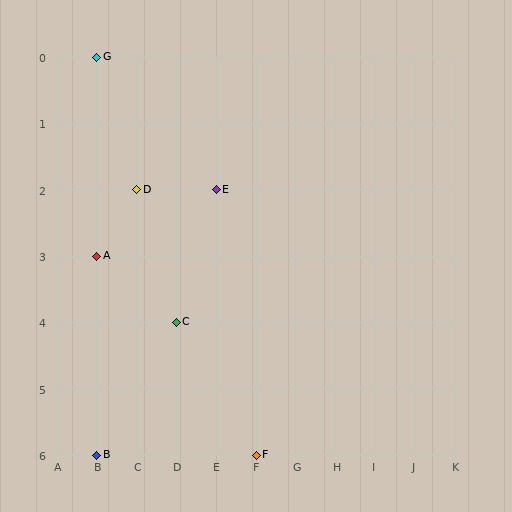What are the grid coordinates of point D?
Point D is at grid coordinates (C, 2).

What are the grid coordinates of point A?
Point A is at grid coordinates (B, 3).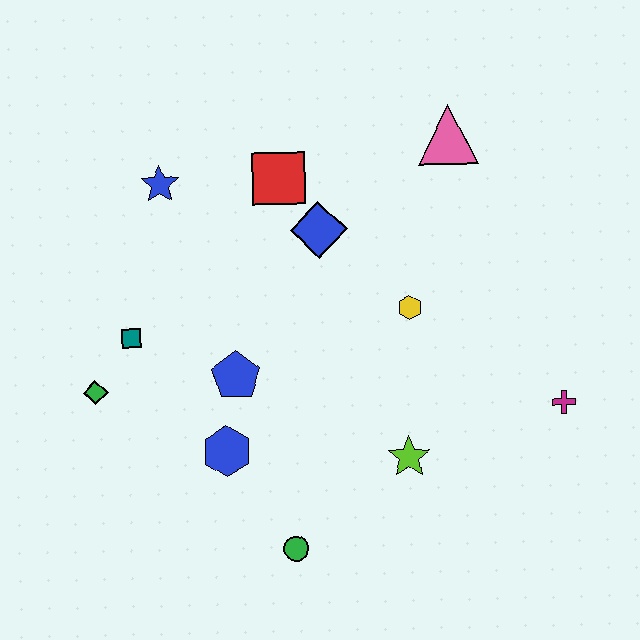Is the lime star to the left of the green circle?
No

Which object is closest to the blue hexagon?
The blue pentagon is closest to the blue hexagon.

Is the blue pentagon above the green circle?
Yes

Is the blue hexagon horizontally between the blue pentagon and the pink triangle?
No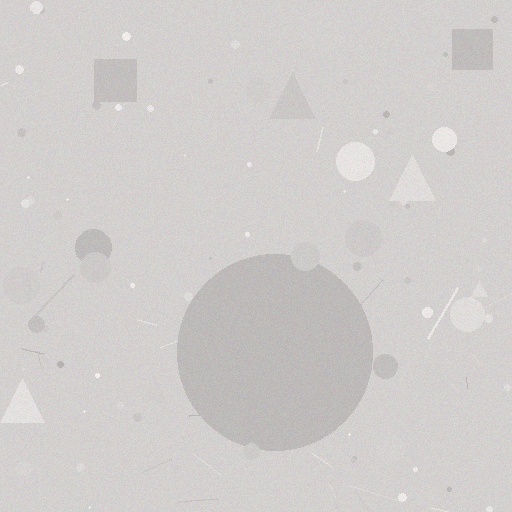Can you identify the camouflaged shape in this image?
The camouflaged shape is a circle.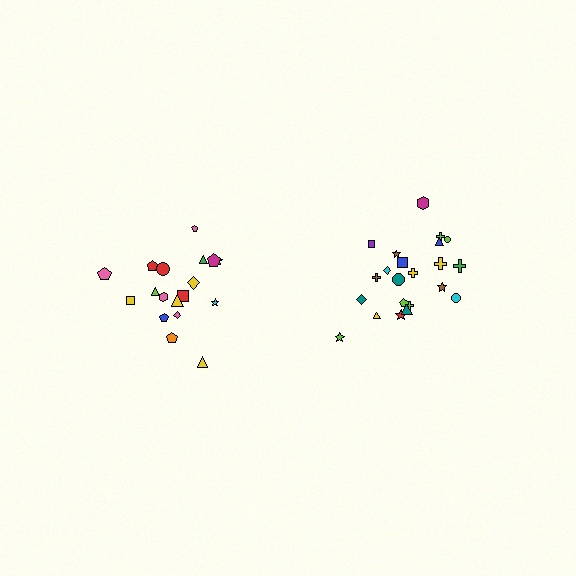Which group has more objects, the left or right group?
The right group.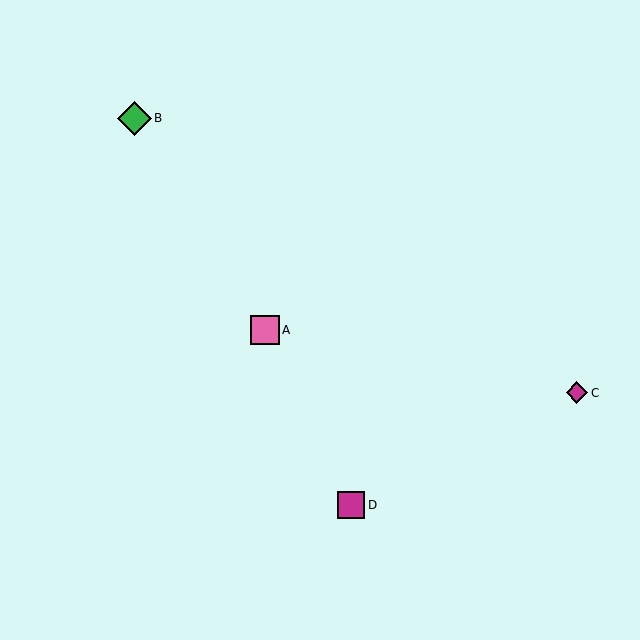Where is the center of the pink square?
The center of the pink square is at (265, 330).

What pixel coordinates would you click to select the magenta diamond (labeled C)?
Click at (577, 393) to select the magenta diamond C.